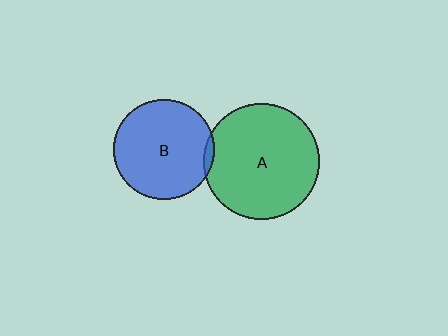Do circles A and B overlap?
Yes.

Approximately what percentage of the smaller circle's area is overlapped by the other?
Approximately 5%.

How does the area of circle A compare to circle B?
Approximately 1.3 times.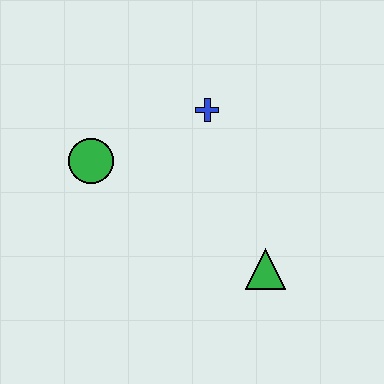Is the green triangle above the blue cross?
No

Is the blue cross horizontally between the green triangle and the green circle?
Yes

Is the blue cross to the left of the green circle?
No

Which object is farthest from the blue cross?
The green triangle is farthest from the blue cross.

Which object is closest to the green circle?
The blue cross is closest to the green circle.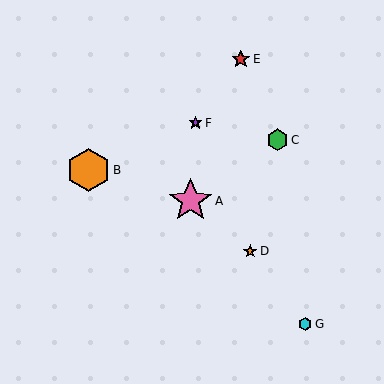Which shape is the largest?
The pink star (labeled A) is the largest.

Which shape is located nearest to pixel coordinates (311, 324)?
The cyan hexagon (labeled G) at (305, 324) is nearest to that location.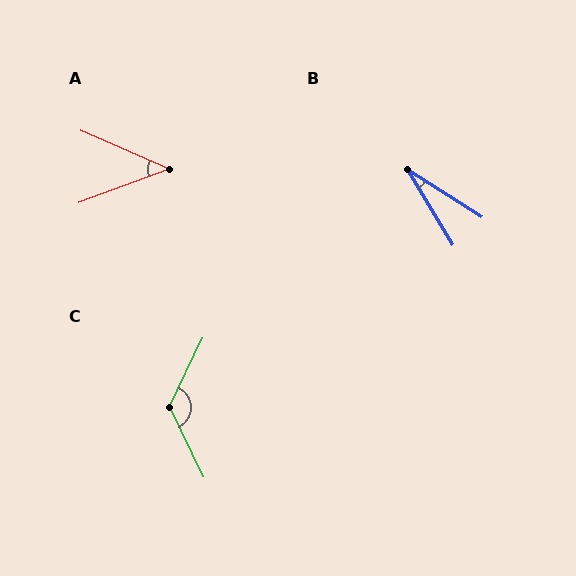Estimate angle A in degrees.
Approximately 44 degrees.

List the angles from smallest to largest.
B (27°), A (44°), C (129°).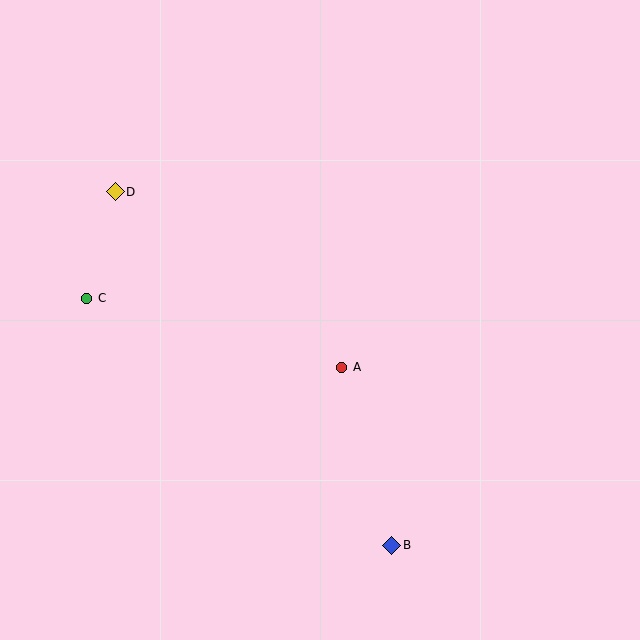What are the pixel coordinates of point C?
Point C is at (87, 298).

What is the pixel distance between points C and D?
The distance between C and D is 110 pixels.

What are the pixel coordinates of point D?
Point D is at (115, 192).